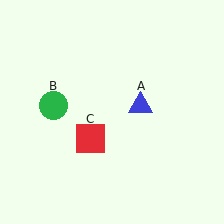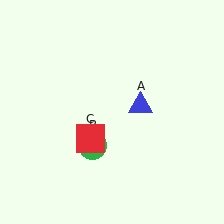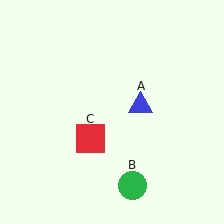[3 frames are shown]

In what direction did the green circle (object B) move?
The green circle (object B) moved down and to the right.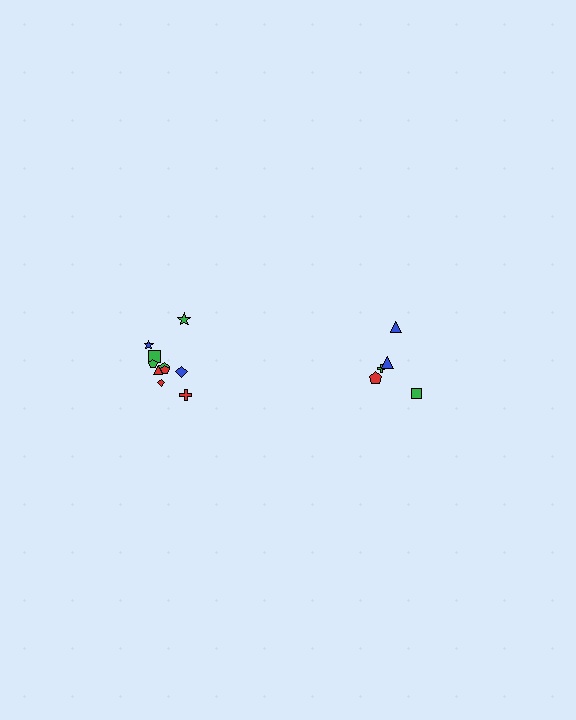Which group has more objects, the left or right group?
The left group.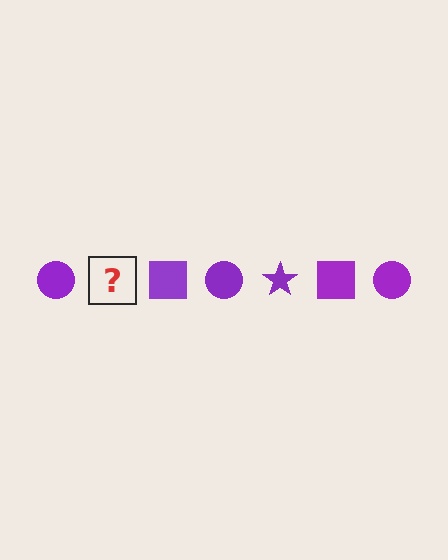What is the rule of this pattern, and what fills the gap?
The rule is that the pattern cycles through circle, star, square shapes in purple. The gap should be filled with a purple star.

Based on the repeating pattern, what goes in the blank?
The blank should be a purple star.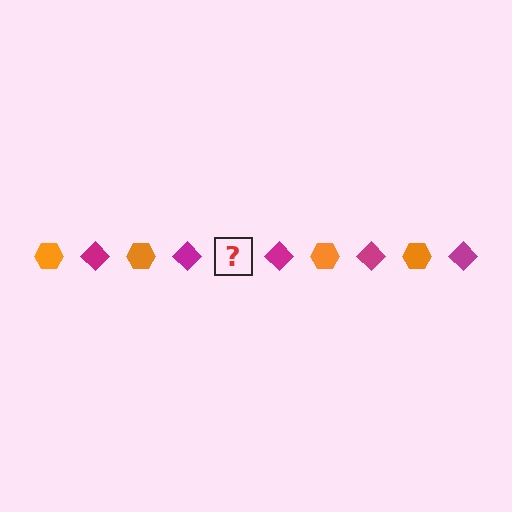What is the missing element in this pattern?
The missing element is an orange hexagon.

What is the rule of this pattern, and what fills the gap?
The rule is that the pattern alternates between orange hexagon and magenta diamond. The gap should be filled with an orange hexagon.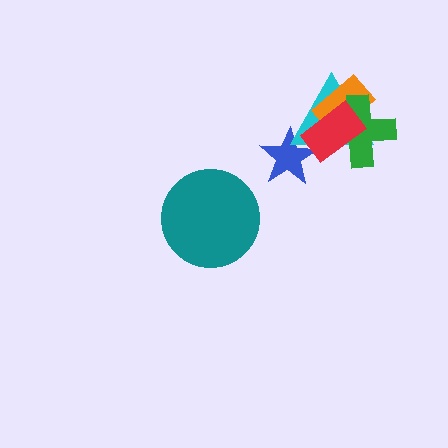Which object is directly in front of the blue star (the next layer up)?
The cyan triangle is directly in front of the blue star.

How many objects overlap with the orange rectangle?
3 objects overlap with the orange rectangle.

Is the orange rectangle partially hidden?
Yes, it is partially covered by another shape.